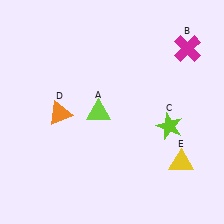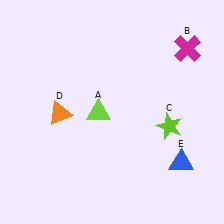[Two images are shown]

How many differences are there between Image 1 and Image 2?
There is 1 difference between the two images.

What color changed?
The triangle (E) changed from yellow in Image 1 to blue in Image 2.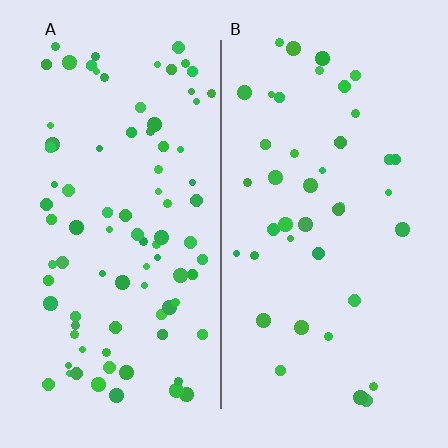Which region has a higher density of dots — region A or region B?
A (the left).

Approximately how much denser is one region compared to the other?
Approximately 2.1× — region A over region B.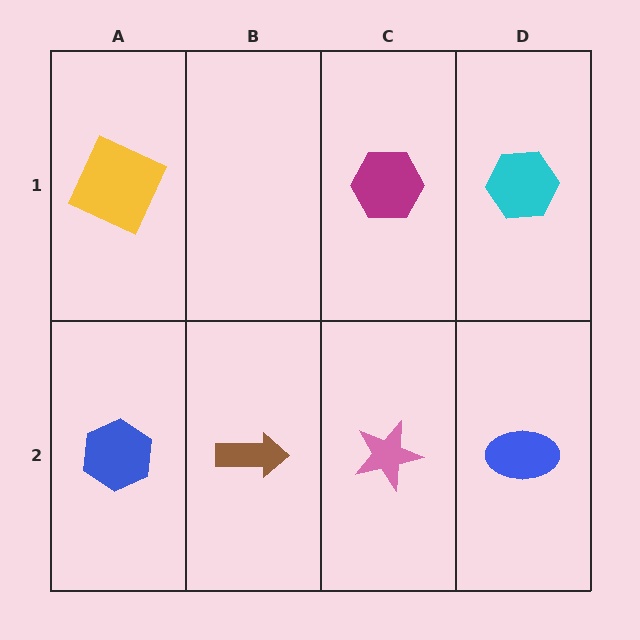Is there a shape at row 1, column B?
No, that cell is empty.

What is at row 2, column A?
A blue hexagon.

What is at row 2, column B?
A brown arrow.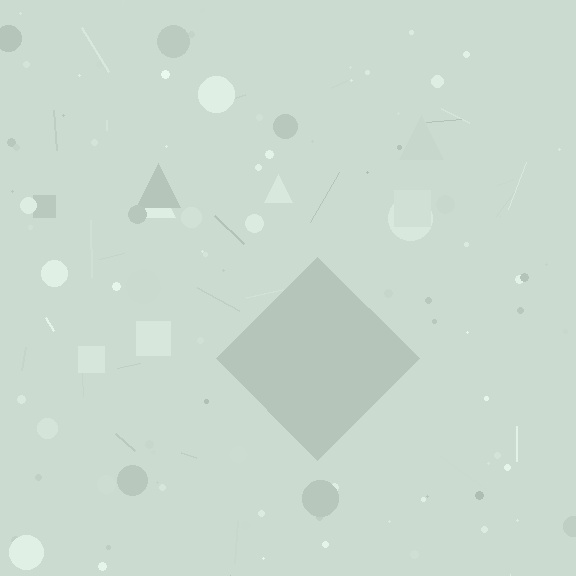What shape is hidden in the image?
A diamond is hidden in the image.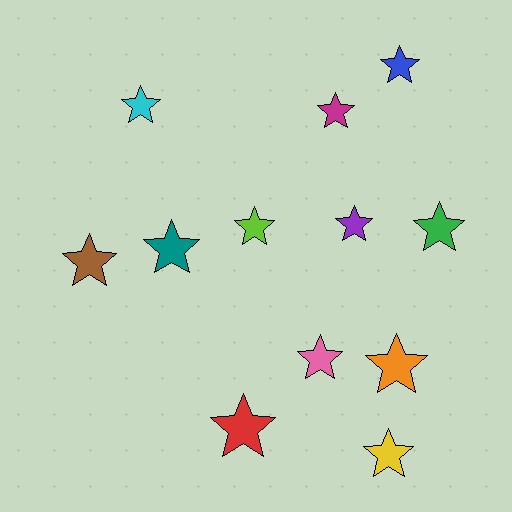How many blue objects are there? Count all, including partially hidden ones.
There is 1 blue object.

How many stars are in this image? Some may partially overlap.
There are 12 stars.